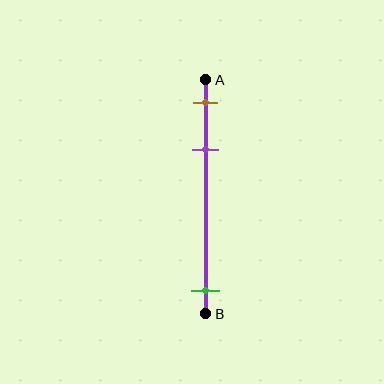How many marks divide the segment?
There are 3 marks dividing the segment.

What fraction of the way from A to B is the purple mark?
The purple mark is approximately 30% (0.3) of the way from A to B.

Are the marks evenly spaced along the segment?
No, the marks are not evenly spaced.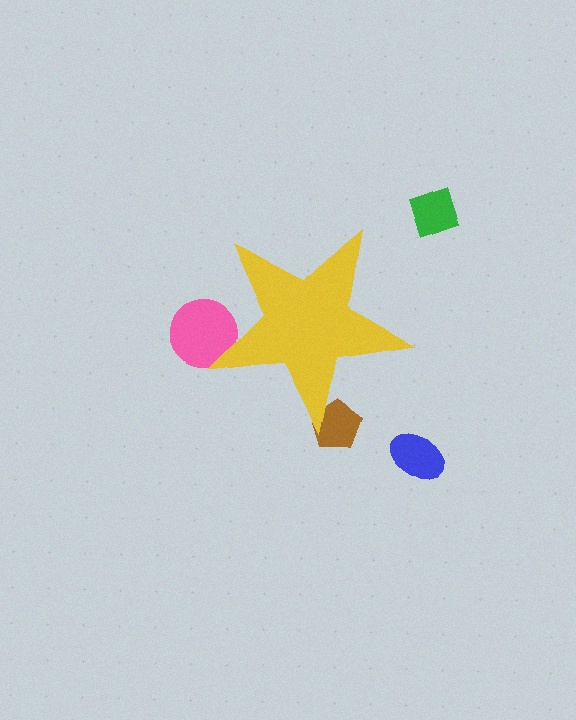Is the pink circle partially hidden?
Yes, the pink circle is partially hidden behind the yellow star.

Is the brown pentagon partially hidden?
Yes, the brown pentagon is partially hidden behind the yellow star.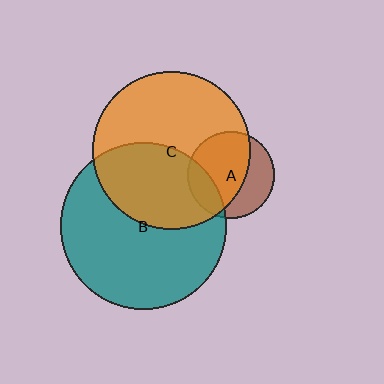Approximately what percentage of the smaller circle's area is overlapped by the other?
Approximately 40%.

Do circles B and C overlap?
Yes.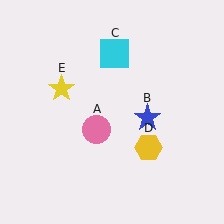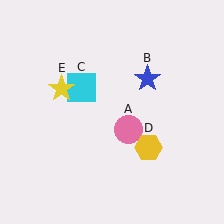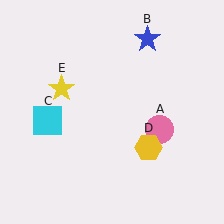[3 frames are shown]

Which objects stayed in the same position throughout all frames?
Yellow hexagon (object D) and yellow star (object E) remained stationary.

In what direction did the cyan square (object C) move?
The cyan square (object C) moved down and to the left.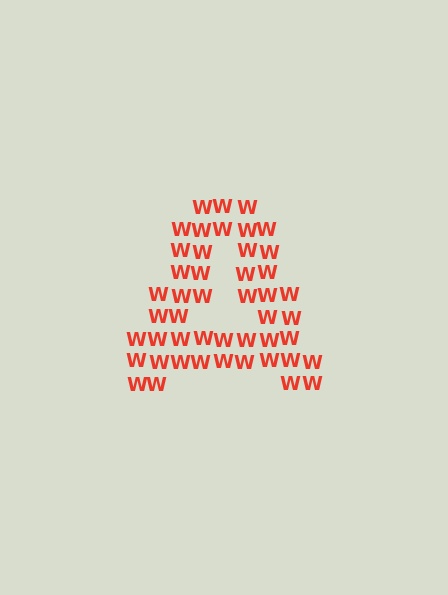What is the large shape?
The large shape is the letter A.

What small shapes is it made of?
It is made of small letter W's.